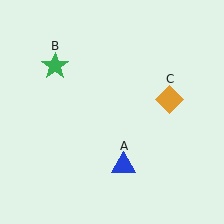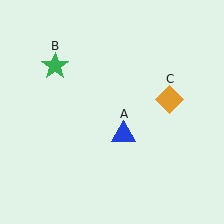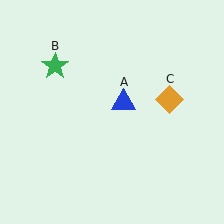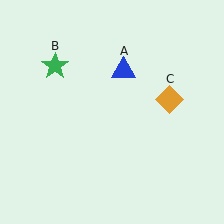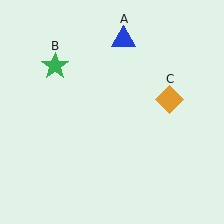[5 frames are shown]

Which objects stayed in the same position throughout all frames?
Green star (object B) and orange diamond (object C) remained stationary.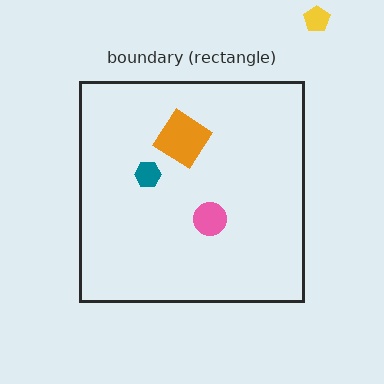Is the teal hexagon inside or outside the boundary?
Inside.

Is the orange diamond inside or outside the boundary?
Inside.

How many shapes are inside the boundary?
3 inside, 1 outside.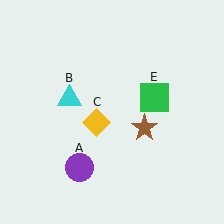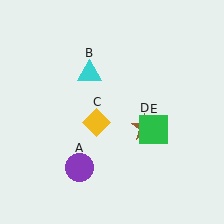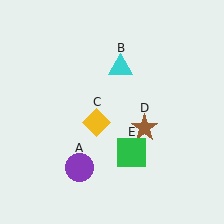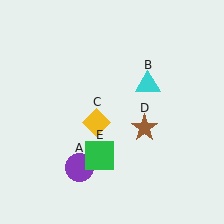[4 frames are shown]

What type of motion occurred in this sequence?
The cyan triangle (object B), green square (object E) rotated clockwise around the center of the scene.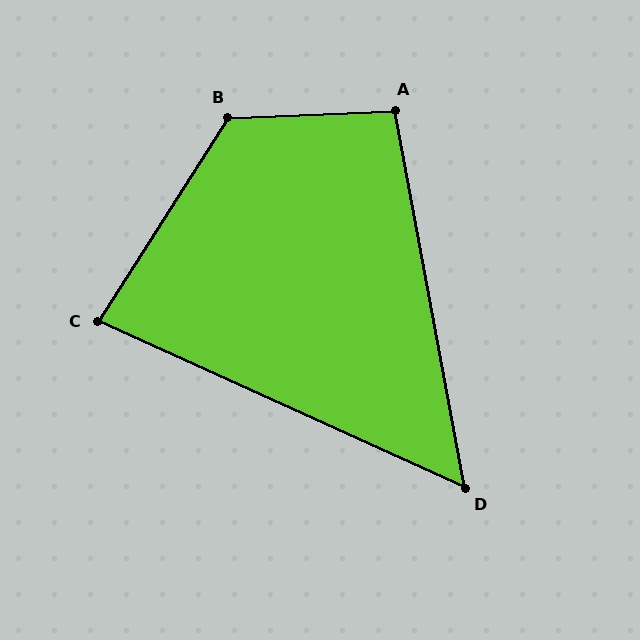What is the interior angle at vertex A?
Approximately 98 degrees (obtuse).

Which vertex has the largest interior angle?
B, at approximately 125 degrees.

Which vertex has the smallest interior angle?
D, at approximately 55 degrees.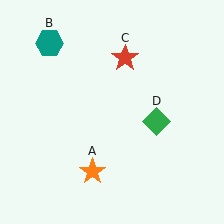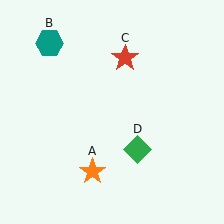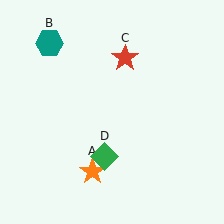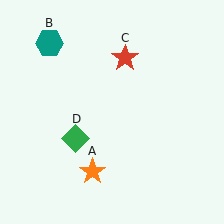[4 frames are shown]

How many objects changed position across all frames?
1 object changed position: green diamond (object D).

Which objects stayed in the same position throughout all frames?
Orange star (object A) and teal hexagon (object B) and red star (object C) remained stationary.